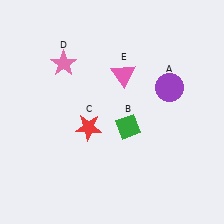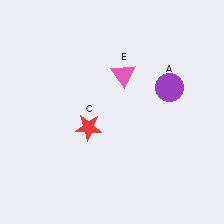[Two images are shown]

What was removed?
The green diamond (B), the pink star (D) were removed in Image 2.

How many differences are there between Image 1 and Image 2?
There are 2 differences between the two images.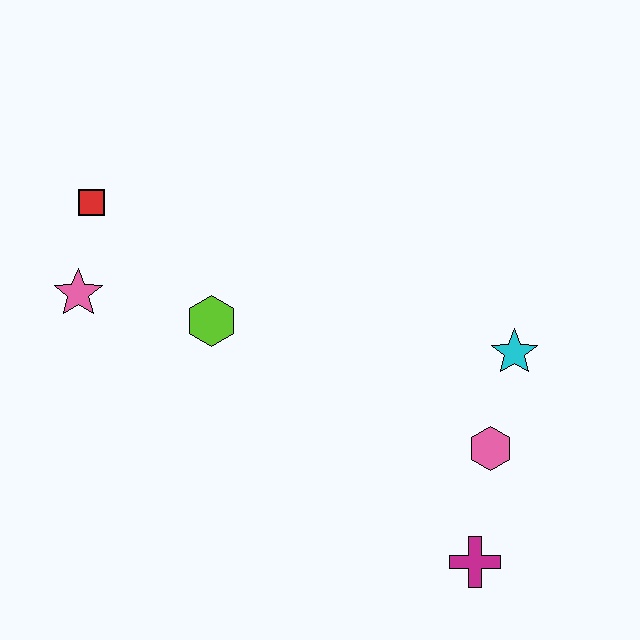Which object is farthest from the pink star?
The magenta cross is farthest from the pink star.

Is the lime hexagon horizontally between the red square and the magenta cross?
Yes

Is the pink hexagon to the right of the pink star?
Yes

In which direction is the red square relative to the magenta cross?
The red square is to the left of the magenta cross.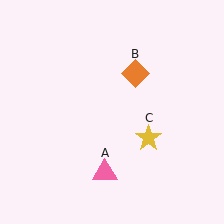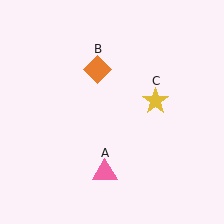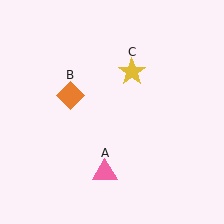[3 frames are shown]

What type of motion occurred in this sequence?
The orange diamond (object B), yellow star (object C) rotated counterclockwise around the center of the scene.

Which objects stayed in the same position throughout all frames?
Pink triangle (object A) remained stationary.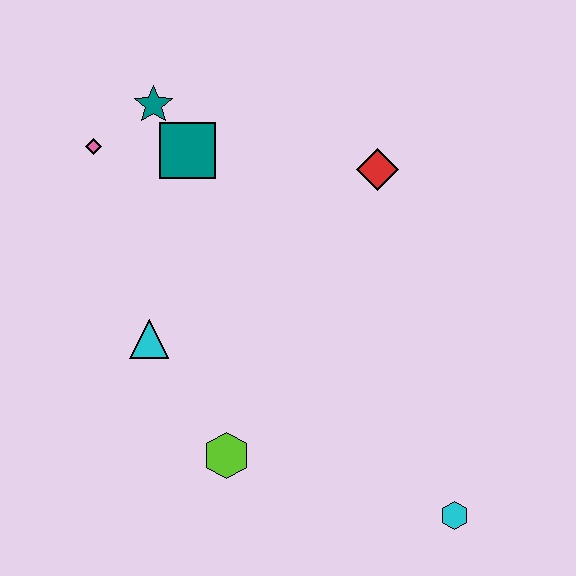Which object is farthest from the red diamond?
The cyan hexagon is farthest from the red diamond.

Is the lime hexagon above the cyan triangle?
No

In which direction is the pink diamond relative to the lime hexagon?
The pink diamond is above the lime hexagon.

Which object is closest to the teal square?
The teal star is closest to the teal square.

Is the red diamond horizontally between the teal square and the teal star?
No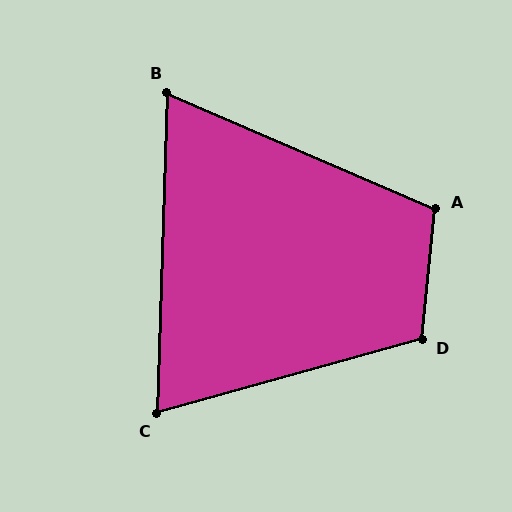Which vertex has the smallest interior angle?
B, at approximately 69 degrees.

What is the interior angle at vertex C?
Approximately 73 degrees (acute).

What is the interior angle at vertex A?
Approximately 107 degrees (obtuse).